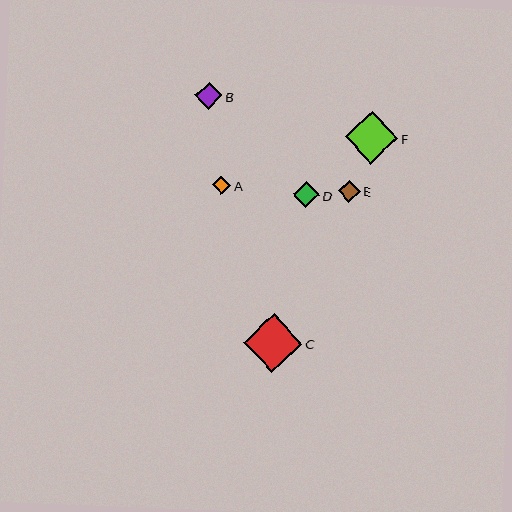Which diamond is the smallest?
Diamond A is the smallest with a size of approximately 18 pixels.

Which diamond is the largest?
Diamond C is the largest with a size of approximately 59 pixels.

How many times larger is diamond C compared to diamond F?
Diamond C is approximately 1.1 times the size of diamond F.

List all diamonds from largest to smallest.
From largest to smallest: C, F, B, D, E, A.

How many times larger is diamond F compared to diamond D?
Diamond F is approximately 2.0 times the size of diamond D.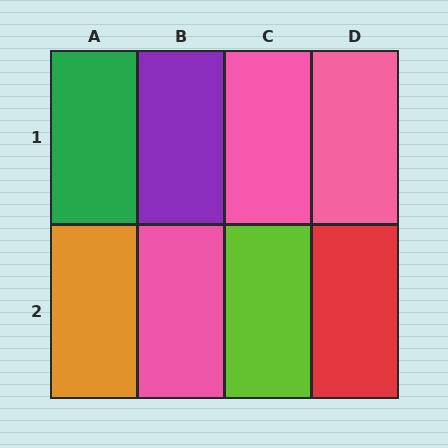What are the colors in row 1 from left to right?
Green, purple, pink, pink.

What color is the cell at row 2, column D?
Red.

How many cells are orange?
1 cell is orange.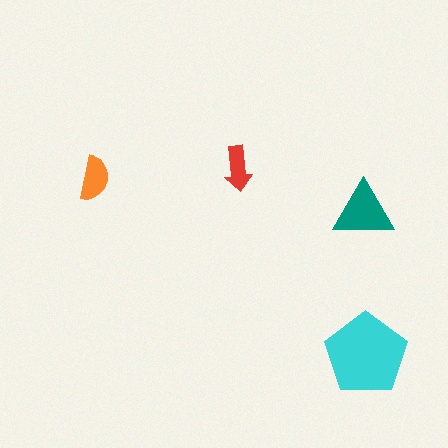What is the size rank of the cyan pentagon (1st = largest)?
1st.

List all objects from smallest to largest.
The red arrow, the orange semicircle, the teal triangle, the cyan pentagon.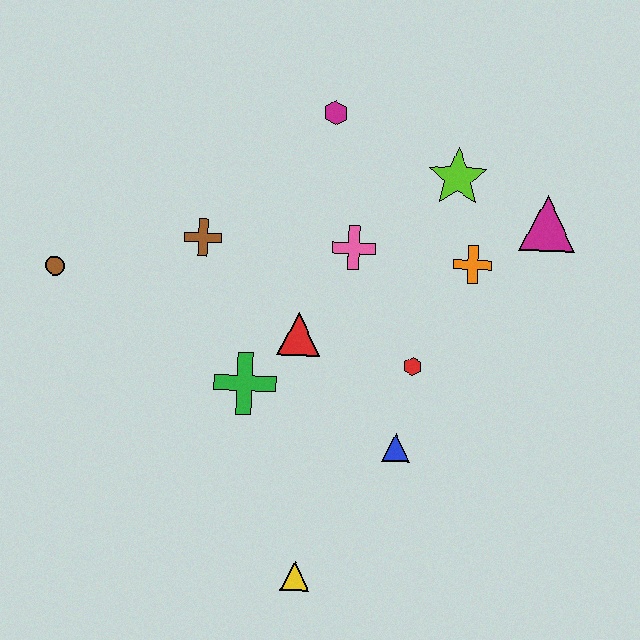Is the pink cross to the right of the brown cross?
Yes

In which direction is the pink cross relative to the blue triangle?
The pink cross is above the blue triangle.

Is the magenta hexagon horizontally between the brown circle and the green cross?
No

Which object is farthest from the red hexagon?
The brown circle is farthest from the red hexagon.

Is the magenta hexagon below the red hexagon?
No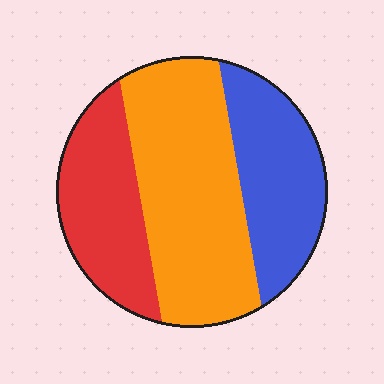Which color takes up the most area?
Orange, at roughly 45%.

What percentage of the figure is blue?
Blue takes up between a sixth and a third of the figure.